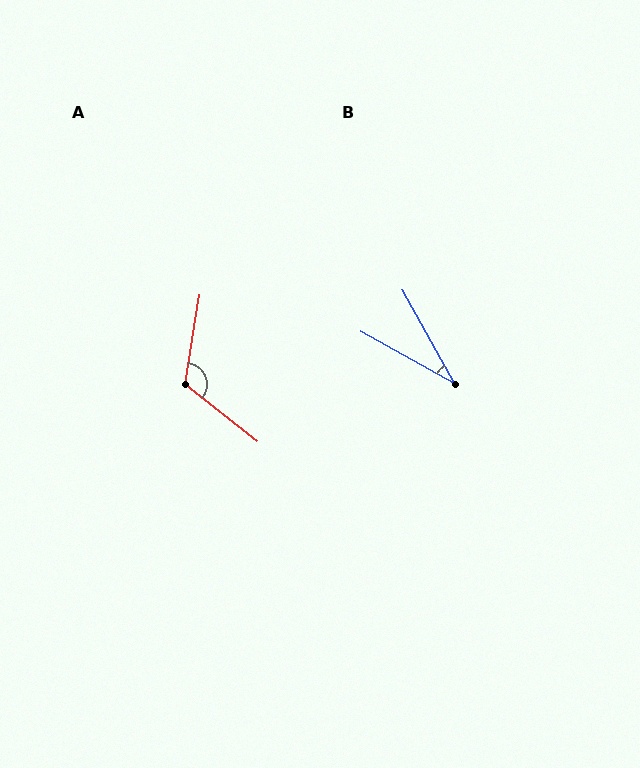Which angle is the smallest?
B, at approximately 32 degrees.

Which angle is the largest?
A, at approximately 119 degrees.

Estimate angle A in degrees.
Approximately 119 degrees.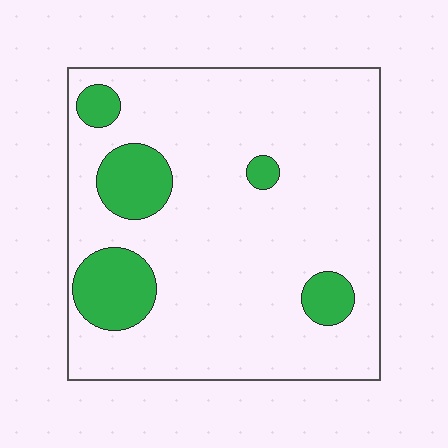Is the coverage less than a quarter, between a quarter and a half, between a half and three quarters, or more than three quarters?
Less than a quarter.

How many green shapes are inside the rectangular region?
5.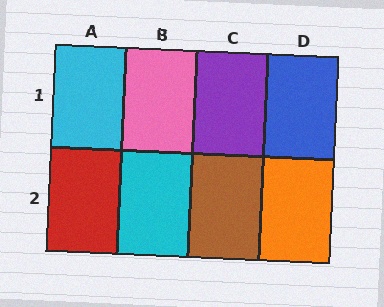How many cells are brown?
1 cell is brown.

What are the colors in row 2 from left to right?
Red, cyan, brown, orange.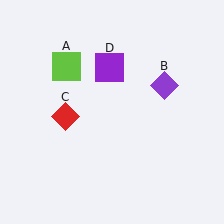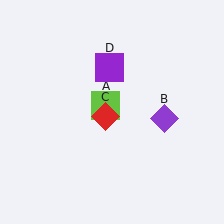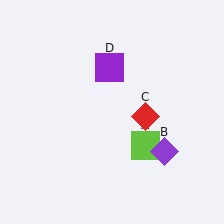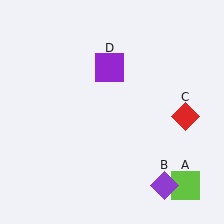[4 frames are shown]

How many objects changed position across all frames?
3 objects changed position: lime square (object A), purple diamond (object B), red diamond (object C).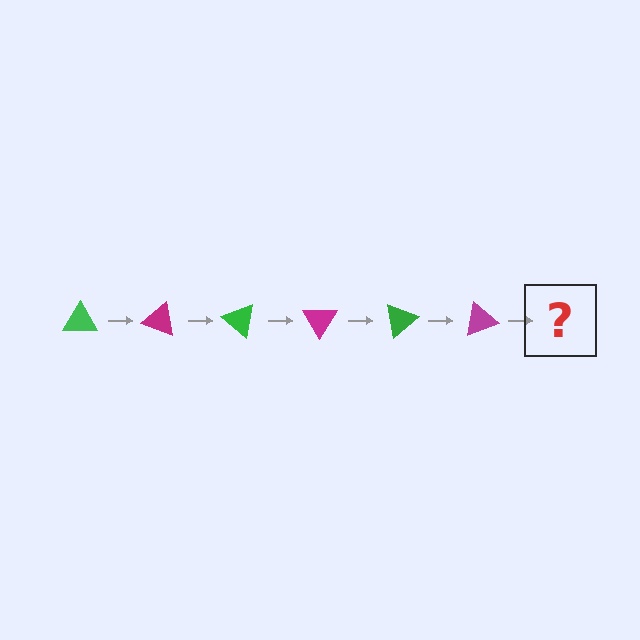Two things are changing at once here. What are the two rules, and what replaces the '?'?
The two rules are that it rotates 20 degrees each step and the color cycles through green and magenta. The '?' should be a green triangle, rotated 120 degrees from the start.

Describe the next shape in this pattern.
It should be a green triangle, rotated 120 degrees from the start.